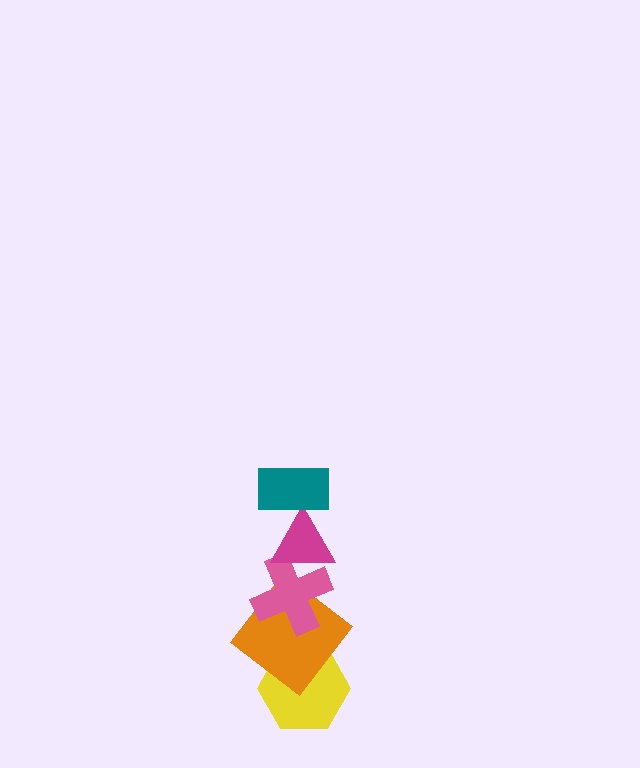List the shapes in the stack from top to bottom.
From top to bottom: the teal rectangle, the magenta triangle, the pink cross, the orange diamond, the yellow hexagon.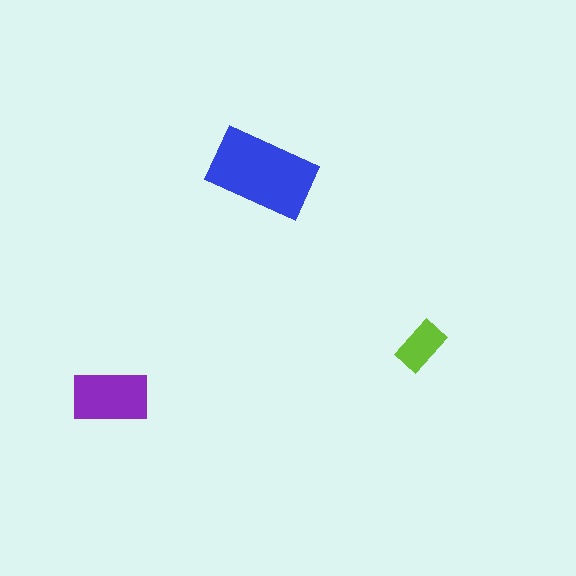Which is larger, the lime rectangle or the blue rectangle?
The blue one.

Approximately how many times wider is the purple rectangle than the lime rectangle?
About 1.5 times wider.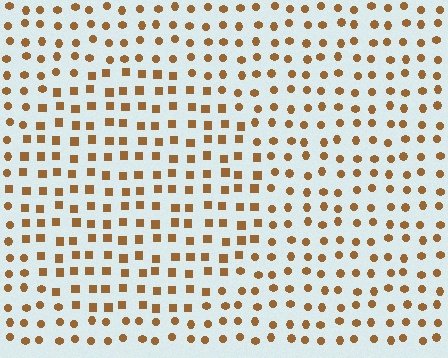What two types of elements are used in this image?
The image uses squares inside the circle region and circles outside it.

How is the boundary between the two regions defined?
The boundary is defined by a change in element shape: squares inside vs. circles outside. All elements share the same color and spacing.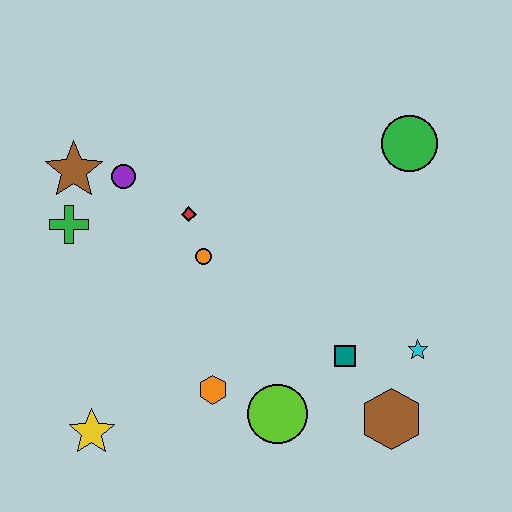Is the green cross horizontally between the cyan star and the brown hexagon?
No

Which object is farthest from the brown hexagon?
The brown star is farthest from the brown hexagon.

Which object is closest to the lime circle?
The orange hexagon is closest to the lime circle.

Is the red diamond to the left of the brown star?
No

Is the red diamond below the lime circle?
No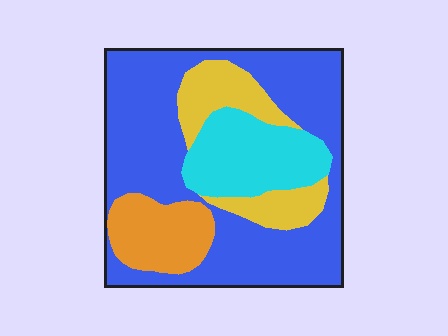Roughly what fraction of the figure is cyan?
Cyan takes up about one sixth (1/6) of the figure.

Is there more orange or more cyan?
Cyan.